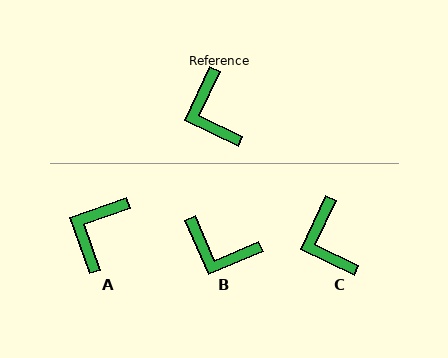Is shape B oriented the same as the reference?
No, it is off by about 49 degrees.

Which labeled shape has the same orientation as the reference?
C.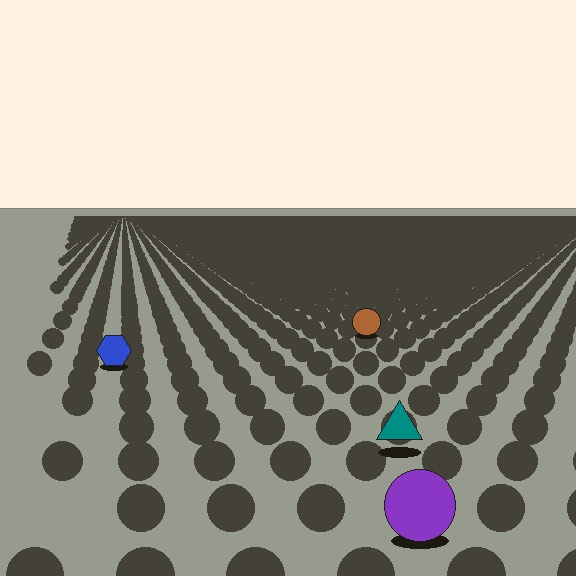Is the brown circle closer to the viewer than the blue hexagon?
No. The blue hexagon is closer — you can tell from the texture gradient: the ground texture is coarser near it.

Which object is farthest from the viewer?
The brown circle is farthest from the viewer. It appears smaller and the ground texture around it is denser.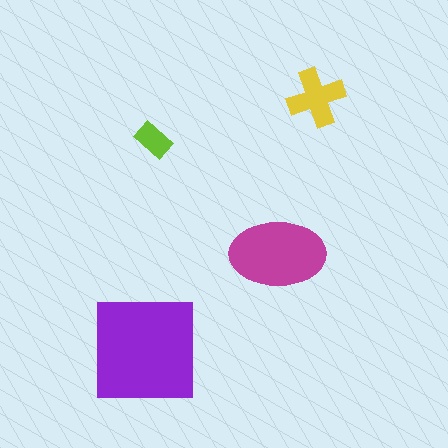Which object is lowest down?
The purple square is bottommost.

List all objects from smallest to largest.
The lime rectangle, the yellow cross, the magenta ellipse, the purple square.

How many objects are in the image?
There are 4 objects in the image.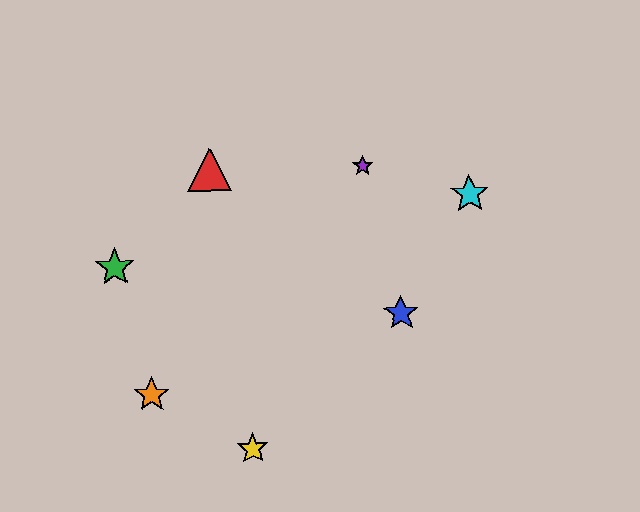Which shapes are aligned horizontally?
The red triangle, the purple star are aligned horizontally.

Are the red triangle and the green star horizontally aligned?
No, the red triangle is at y≈169 and the green star is at y≈267.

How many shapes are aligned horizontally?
2 shapes (the red triangle, the purple star) are aligned horizontally.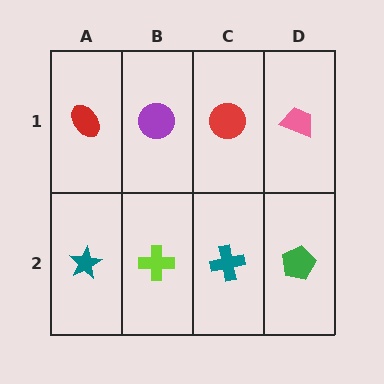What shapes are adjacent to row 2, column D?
A pink trapezoid (row 1, column D), a teal cross (row 2, column C).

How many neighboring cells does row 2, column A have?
2.